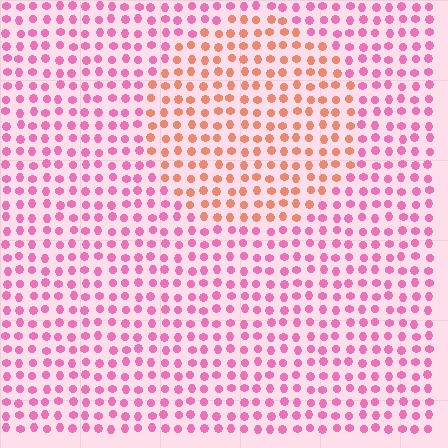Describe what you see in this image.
The image is filled with small pink elements in a uniform arrangement. A circle-shaped region is visible where the elements are tinted to a slightly different hue, forming a subtle color boundary.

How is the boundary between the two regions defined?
The boundary is defined purely by a slight shift in hue (about 47 degrees). Spacing, size, and orientation are identical on both sides.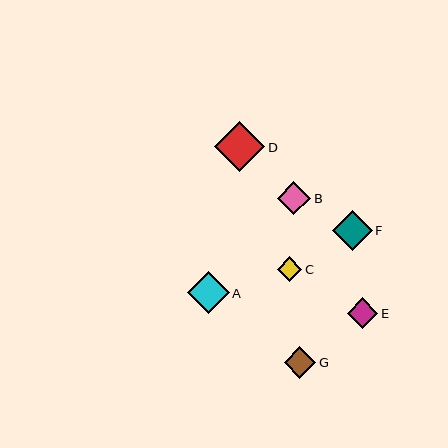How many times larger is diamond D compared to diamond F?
Diamond D is approximately 1.3 times the size of diamond F.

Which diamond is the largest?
Diamond D is the largest with a size of approximately 51 pixels.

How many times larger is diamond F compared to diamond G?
Diamond F is approximately 1.3 times the size of diamond G.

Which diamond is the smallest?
Diamond C is the smallest with a size of approximately 25 pixels.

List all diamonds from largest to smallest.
From largest to smallest: D, A, F, B, G, E, C.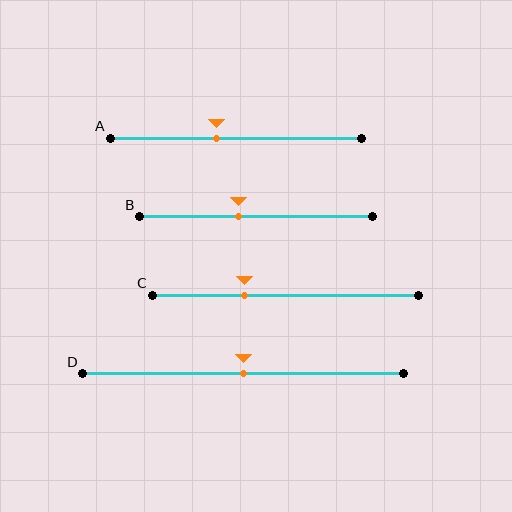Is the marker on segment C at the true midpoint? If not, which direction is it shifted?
No, the marker on segment C is shifted to the left by about 15% of the segment length.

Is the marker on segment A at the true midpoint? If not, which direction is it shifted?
No, the marker on segment A is shifted to the left by about 8% of the segment length.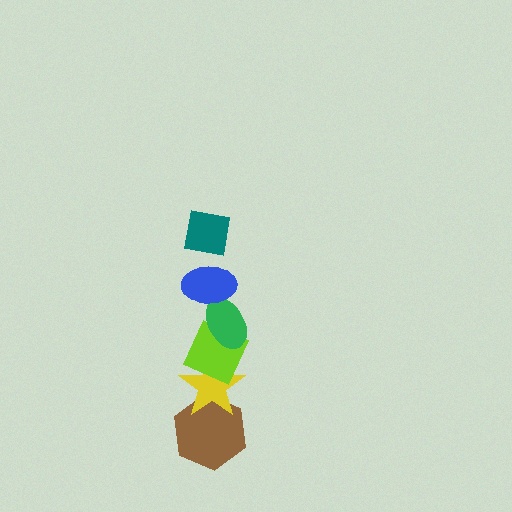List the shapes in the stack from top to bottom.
From top to bottom: the teal square, the blue ellipse, the green ellipse, the lime diamond, the yellow star, the brown hexagon.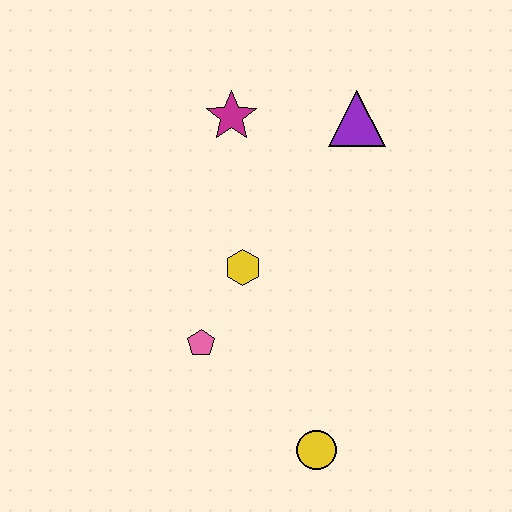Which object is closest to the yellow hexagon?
The pink pentagon is closest to the yellow hexagon.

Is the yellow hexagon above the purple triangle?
No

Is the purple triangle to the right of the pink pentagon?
Yes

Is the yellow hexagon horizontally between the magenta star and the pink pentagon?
No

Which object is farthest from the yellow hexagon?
The yellow circle is farthest from the yellow hexagon.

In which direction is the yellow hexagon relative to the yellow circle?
The yellow hexagon is above the yellow circle.